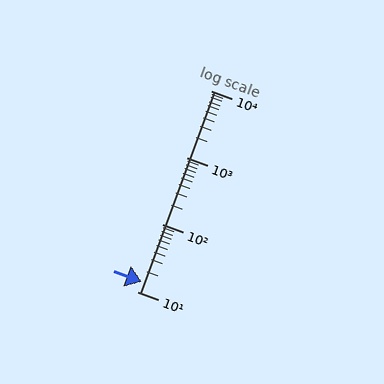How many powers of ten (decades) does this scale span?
The scale spans 3 decades, from 10 to 10000.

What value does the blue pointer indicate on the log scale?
The pointer indicates approximately 14.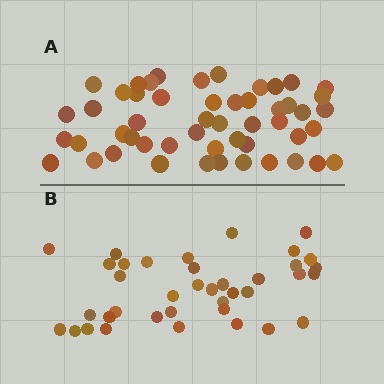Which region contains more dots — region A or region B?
Region A (the top region) has more dots.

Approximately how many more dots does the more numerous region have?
Region A has approximately 15 more dots than region B.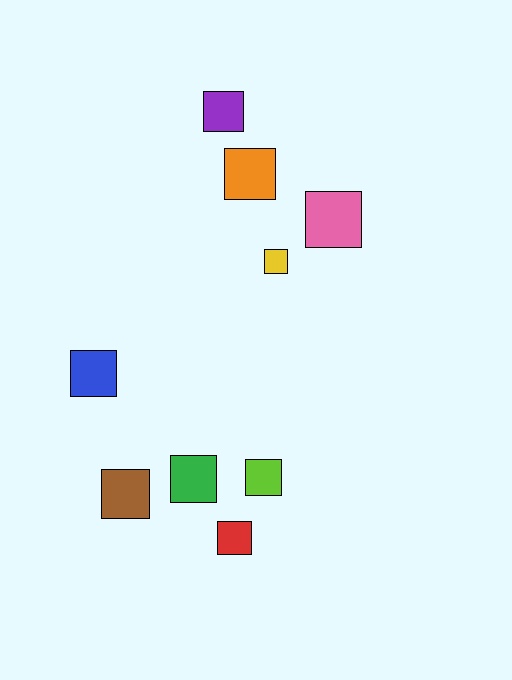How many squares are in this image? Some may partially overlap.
There are 9 squares.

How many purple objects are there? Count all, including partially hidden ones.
There is 1 purple object.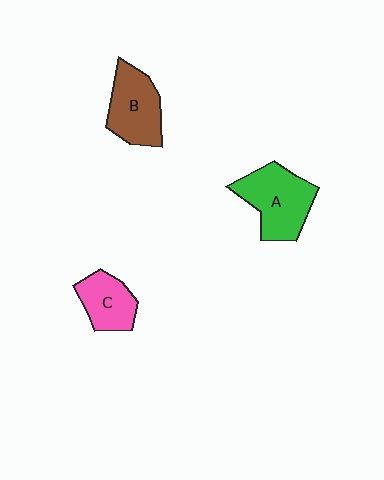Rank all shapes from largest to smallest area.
From largest to smallest: A (green), B (brown), C (pink).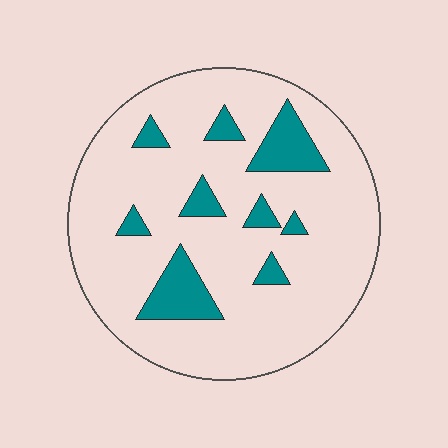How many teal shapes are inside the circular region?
9.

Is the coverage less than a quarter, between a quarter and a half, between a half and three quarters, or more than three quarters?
Less than a quarter.